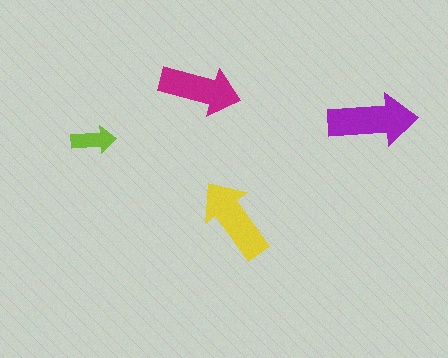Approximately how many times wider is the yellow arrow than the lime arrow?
About 2 times wider.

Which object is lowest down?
The yellow arrow is bottommost.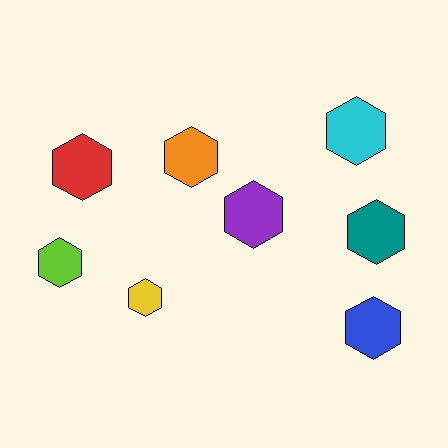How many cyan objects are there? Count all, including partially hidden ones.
There is 1 cyan object.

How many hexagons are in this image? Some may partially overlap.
There are 8 hexagons.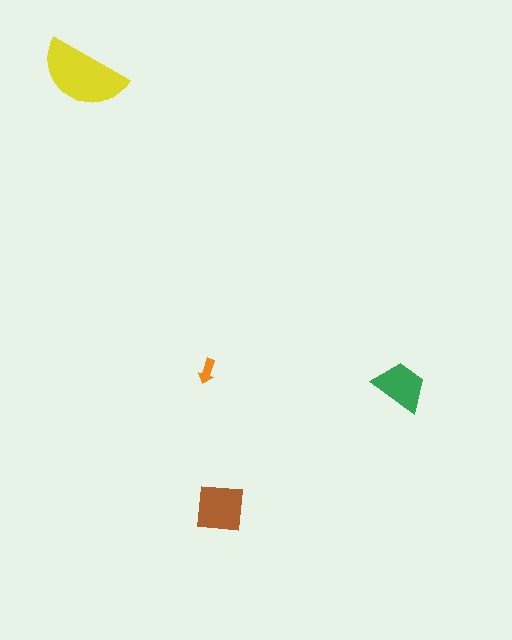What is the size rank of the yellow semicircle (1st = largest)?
1st.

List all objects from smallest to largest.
The orange arrow, the green trapezoid, the brown square, the yellow semicircle.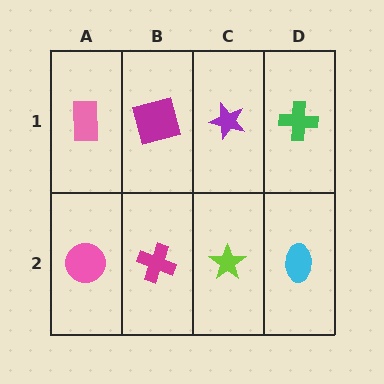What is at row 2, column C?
A lime star.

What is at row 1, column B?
A magenta square.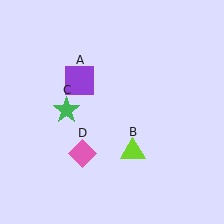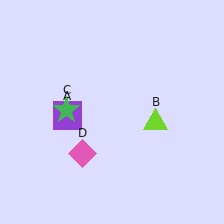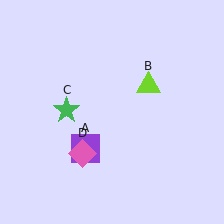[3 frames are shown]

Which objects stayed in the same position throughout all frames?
Green star (object C) and pink diamond (object D) remained stationary.